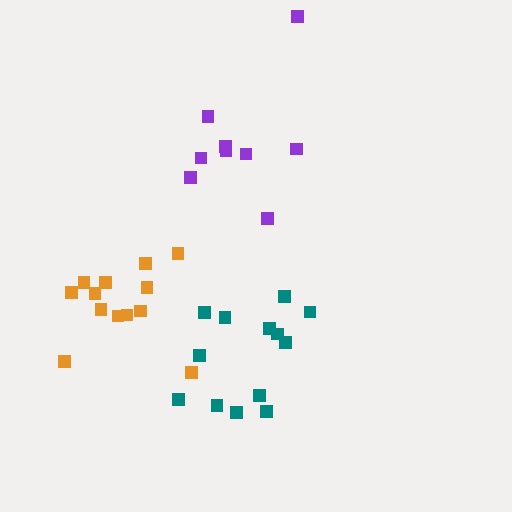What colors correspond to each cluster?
The clusters are colored: teal, purple, orange.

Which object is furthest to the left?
The orange cluster is leftmost.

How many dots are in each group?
Group 1: 13 dots, Group 2: 9 dots, Group 3: 13 dots (35 total).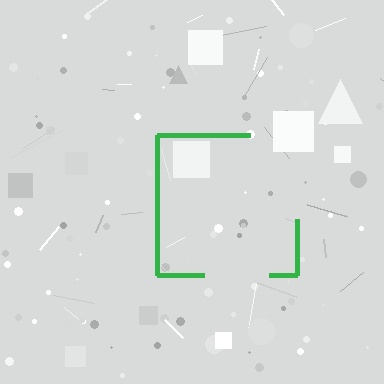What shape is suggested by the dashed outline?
The dashed outline suggests a square.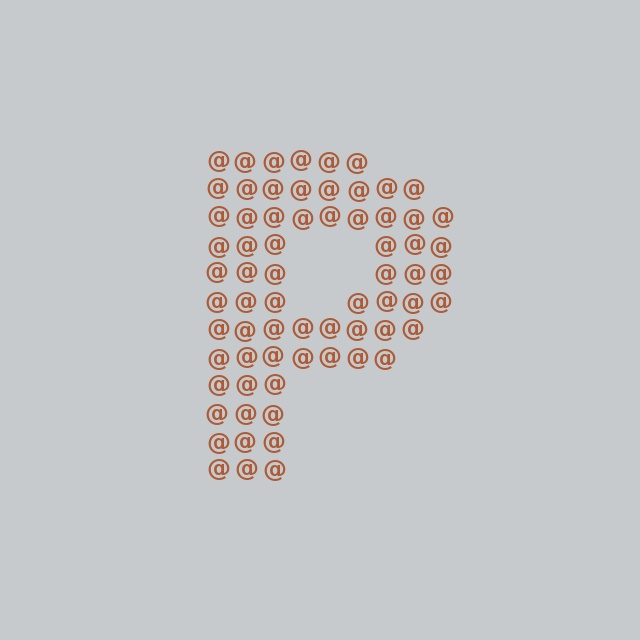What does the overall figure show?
The overall figure shows the letter P.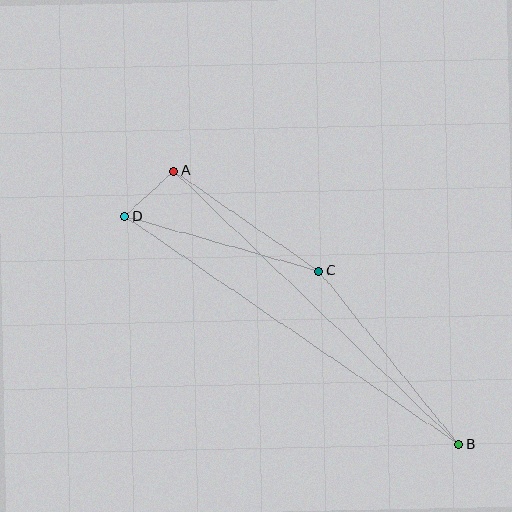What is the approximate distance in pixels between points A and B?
The distance between A and B is approximately 395 pixels.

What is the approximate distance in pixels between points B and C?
The distance between B and C is approximately 222 pixels.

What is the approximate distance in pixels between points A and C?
The distance between A and C is approximately 176 pixels.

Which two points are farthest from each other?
Points B and D are farthest from each other.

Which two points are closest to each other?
Points A and D are closest to each other.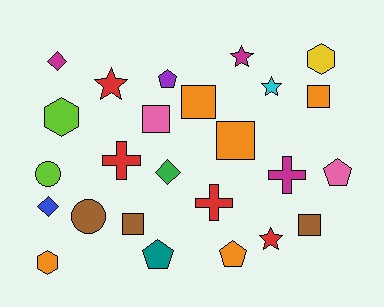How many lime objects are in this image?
There are 2 lime objects.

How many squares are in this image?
There are 6 squares.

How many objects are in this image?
There are 25 objects.